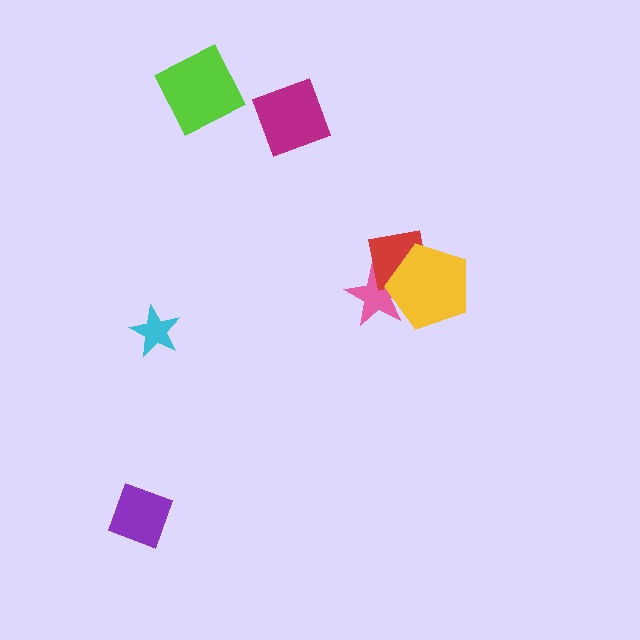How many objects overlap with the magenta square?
0 objects overlap with the magenta square.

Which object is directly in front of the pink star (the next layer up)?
The red square is directly in front of the pink star.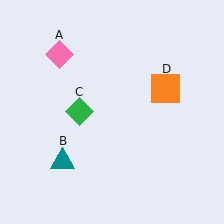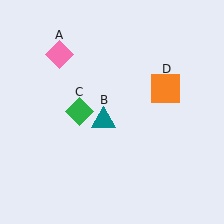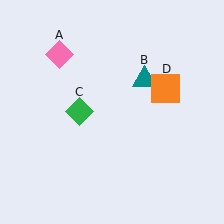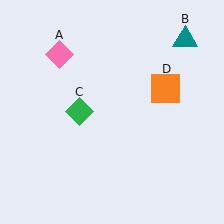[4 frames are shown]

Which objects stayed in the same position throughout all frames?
Pink diamond (object A) and green diamond (object C) and orange square (object D) remained stationary.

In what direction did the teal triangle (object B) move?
The teal triangle (object B) moved up and to the right.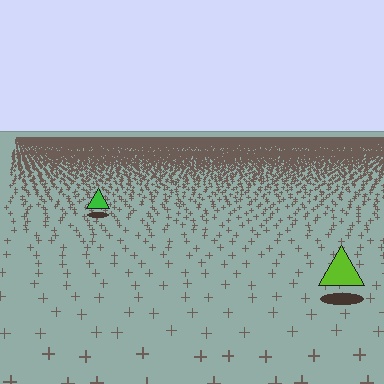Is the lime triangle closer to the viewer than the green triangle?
Yes. The lime triangle is closer — you can tell from the texture gradient: the ground texture is coarser near it.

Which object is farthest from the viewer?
The green triangle is farthest from the viewer. It appears smaller and the ground texture around it is denser.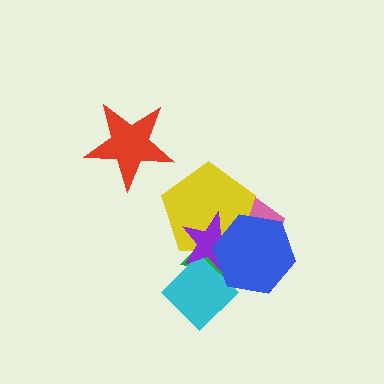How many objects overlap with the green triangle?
5 objects overlap with the green triangle.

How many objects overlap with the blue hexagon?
5 objects overlap with the blue hexagon.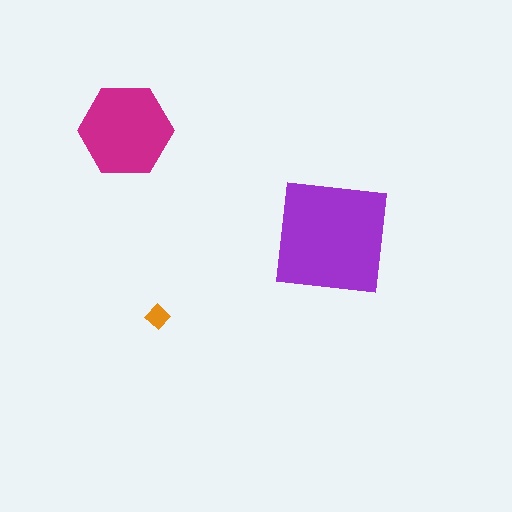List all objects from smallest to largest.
The orange diamond, the magenta hexagon, the purple square.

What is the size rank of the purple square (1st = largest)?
1st.